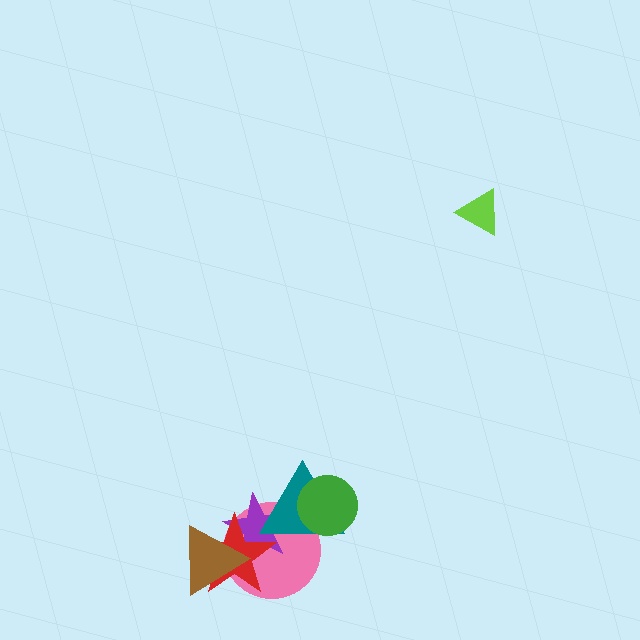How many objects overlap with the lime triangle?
0 objects overlap with the lime triangle.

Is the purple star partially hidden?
Yes, it is partially covered by another shape.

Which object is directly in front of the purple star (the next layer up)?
The teal triangle is directly in front of the purple star.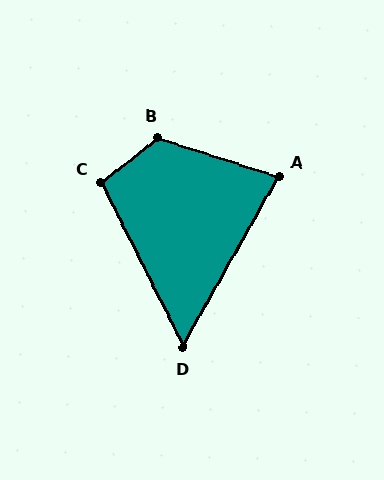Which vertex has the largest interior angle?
B, at approximately 124 degrees.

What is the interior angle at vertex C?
Approximately 102 degrees (obtuse).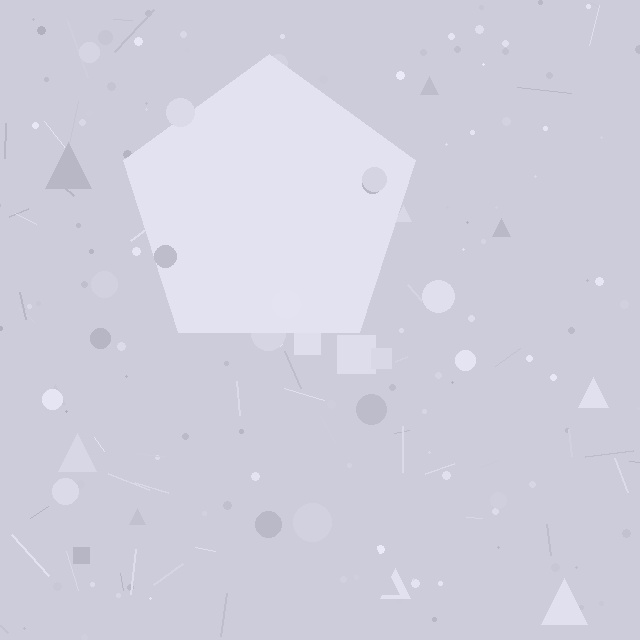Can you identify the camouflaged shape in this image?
The camouflaged shape is a pentagon.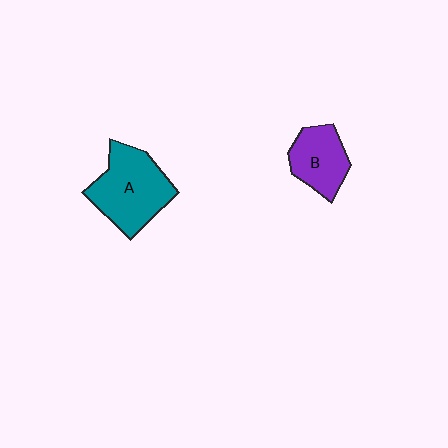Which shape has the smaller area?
Shape B (purple).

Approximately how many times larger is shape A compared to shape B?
Approximately 1.6 times.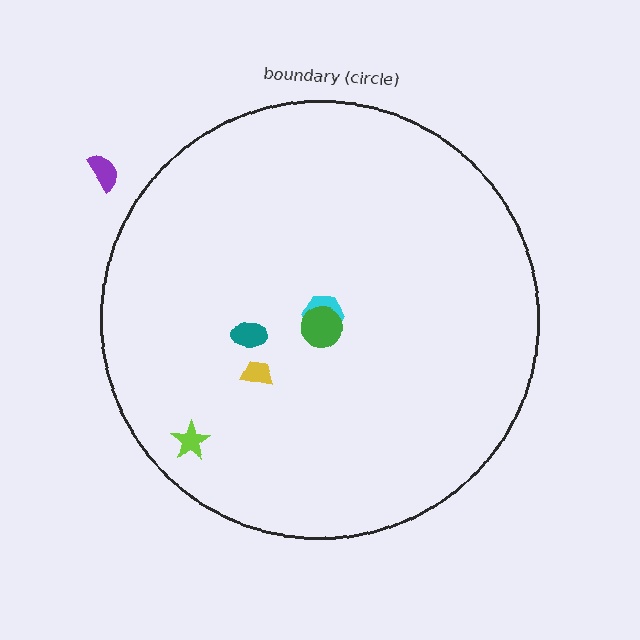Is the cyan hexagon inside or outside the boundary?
Inside.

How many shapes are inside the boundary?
5 inside, 1 outside.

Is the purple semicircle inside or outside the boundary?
Outside.